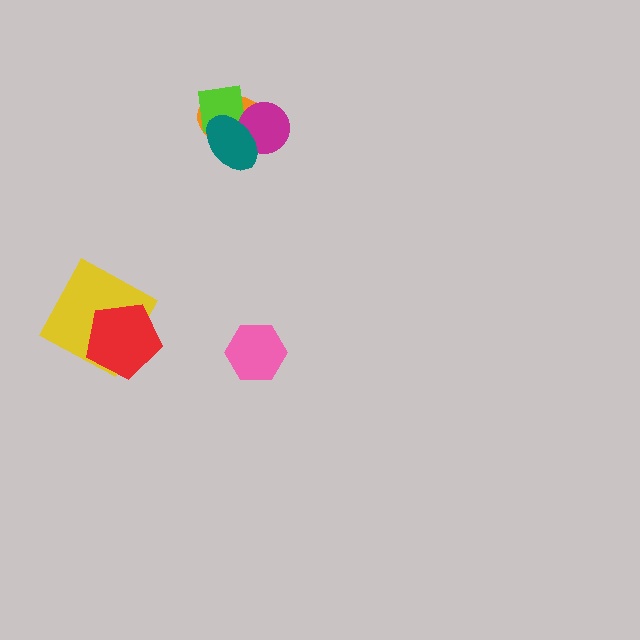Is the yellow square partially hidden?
Yes, it is partially covered by another shape.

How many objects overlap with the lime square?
3 objects overlap with the lime square.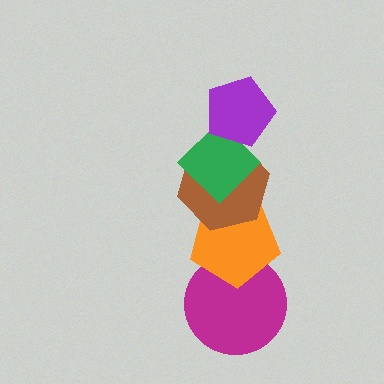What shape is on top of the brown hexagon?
The green diamond is on top of the brown hexagon.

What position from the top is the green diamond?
The green diamond is 2nd from the top.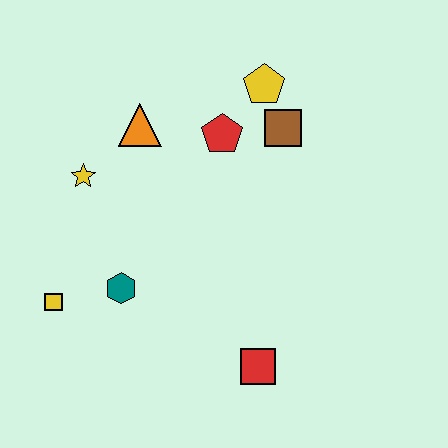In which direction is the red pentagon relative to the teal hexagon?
The red pentagon is above the teal hexagon.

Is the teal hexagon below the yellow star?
Yes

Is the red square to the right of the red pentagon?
Yes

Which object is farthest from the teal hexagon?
The yellow pentagon is farthest from the teal hexagon.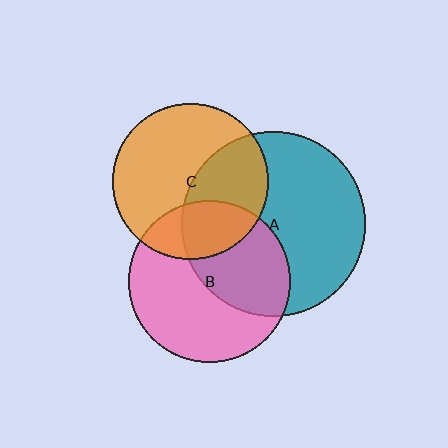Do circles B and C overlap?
Yes.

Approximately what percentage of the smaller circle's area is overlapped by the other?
Approximately 25%.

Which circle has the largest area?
Circle A (teal).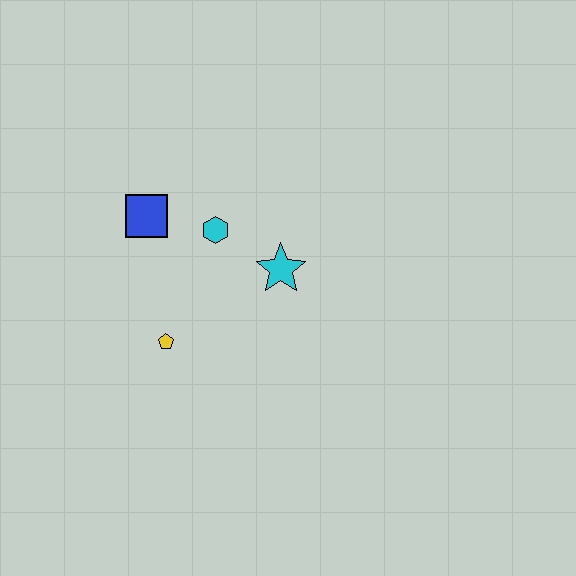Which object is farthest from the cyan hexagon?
The yellow pentagon is farthest from the cyan hexagon.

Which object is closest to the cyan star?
The cyan hexagon is closest to the cyan star.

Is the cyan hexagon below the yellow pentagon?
No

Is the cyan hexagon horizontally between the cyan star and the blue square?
Yes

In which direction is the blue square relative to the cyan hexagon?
The blue square is to the left of the cyan hexagon.